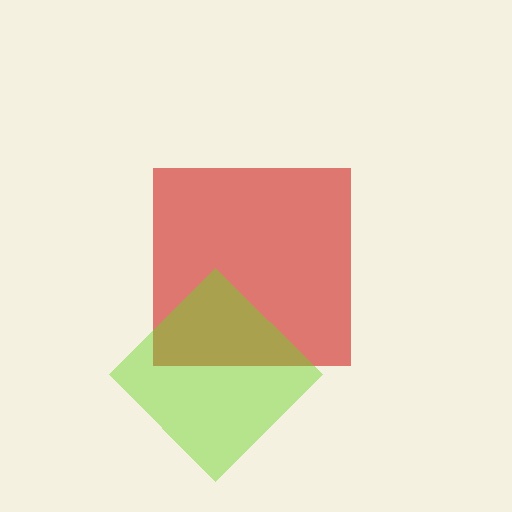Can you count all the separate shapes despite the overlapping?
Yes, there are 2 separate shapes.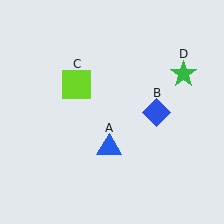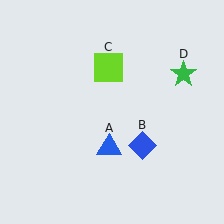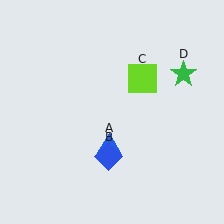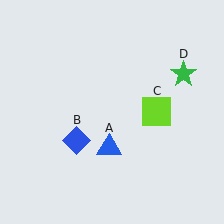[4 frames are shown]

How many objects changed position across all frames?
2 objects changed position: blue diamond (object B), lime square (object C).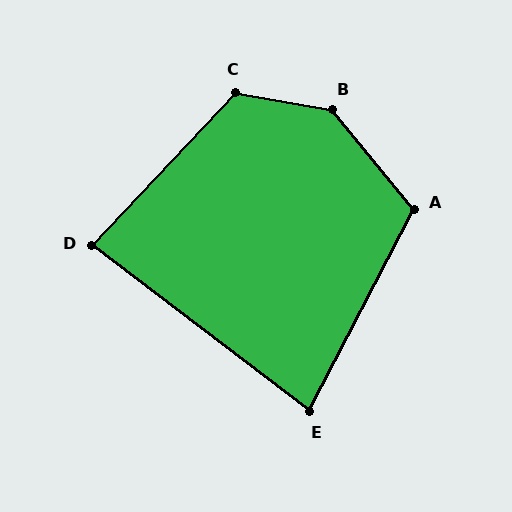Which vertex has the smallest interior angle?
E, at approximately 80 degrees.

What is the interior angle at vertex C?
Approximately 123 degrees (obtuse).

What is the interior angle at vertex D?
Approximately 84 degrees (acute).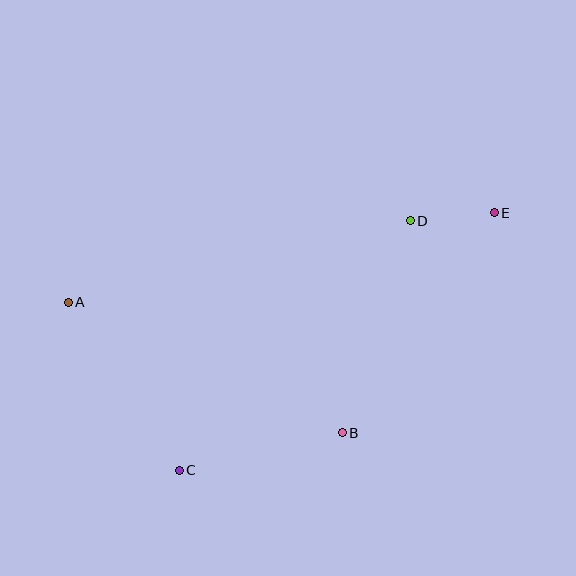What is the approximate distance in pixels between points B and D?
The distance between B and D is approximately 223 pixels.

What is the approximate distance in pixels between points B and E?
The distance between B and E is approximately 268 pixels.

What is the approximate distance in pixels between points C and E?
The distance between C and E is approximately 407 pixels.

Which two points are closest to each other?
Points D and E are closest to each other.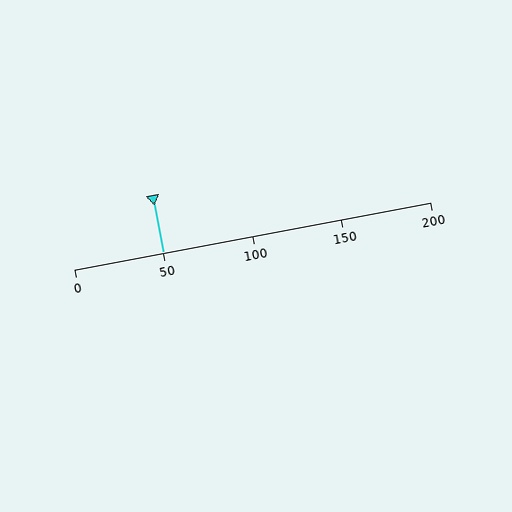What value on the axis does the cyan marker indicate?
The marker indicates approximately 50.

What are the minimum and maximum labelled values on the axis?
The axis runs from 0 to 200.